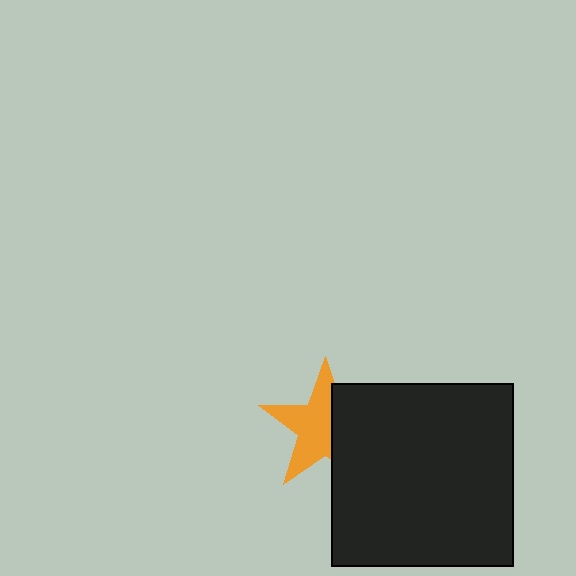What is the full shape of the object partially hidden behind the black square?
The partially hidden object is an orange star.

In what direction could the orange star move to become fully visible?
The orange star could move left. That would shift it out from behind the black square entirely.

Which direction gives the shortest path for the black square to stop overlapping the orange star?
Moving right gives the shortest separation.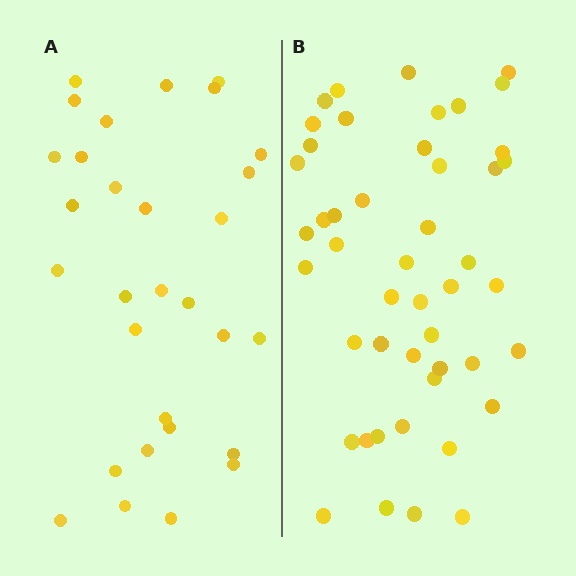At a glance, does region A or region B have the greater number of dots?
Region B (the right region) has more dots.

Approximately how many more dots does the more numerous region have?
Region B has approximately 15 more dots than region A.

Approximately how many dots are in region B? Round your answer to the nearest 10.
About 50 dots. (The exact count is 47, which rounds to 50.)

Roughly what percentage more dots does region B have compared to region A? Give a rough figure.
About 55% more.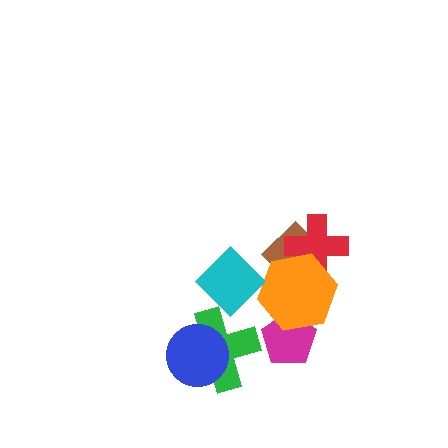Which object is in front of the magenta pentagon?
The orange hexagon is in front of the magenta pentagon.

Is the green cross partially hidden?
Yes, it is partially covered by another shape.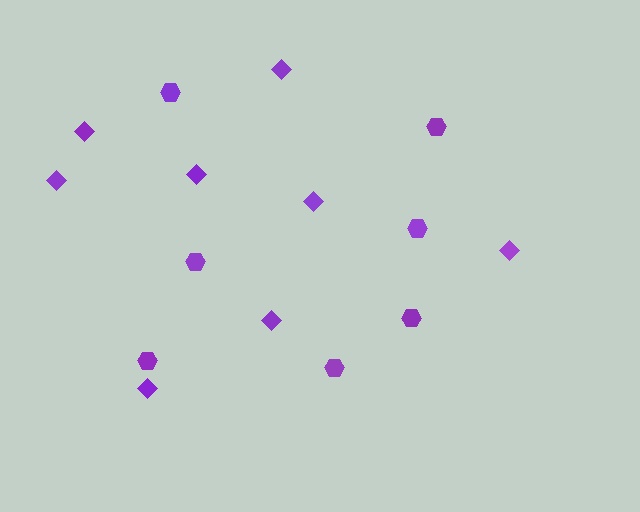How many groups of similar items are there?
There are 2 groups: one group of hexagons (7) and one group of diamonds (8).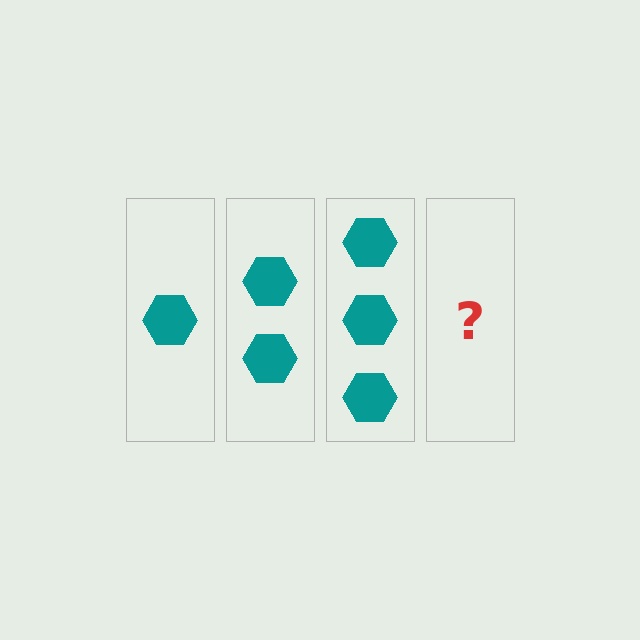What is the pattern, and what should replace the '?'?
The pattern is that each step adds one more hexagon. The '?' should be 4 hexagons.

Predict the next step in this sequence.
The next step is 4 hexagons.